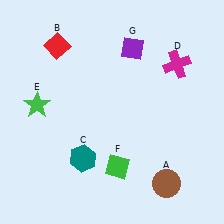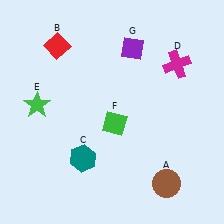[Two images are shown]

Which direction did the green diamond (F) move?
The green diamond (F) moved up.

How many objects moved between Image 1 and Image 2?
1 object moved between the two images.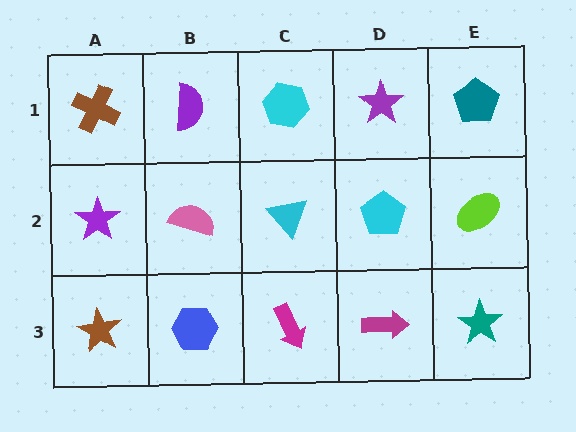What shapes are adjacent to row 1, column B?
A pink semicircle (row 2, column B), a brown cross (row 1, column A), a cyan hexagon (row 1, column C).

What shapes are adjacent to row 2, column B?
A purple semicircle (row 1, column B), a blue hexagon (row 3, column B), a purple star (row 2, column A), a cyan triangle (row 2, column C).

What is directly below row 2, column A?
A brown star.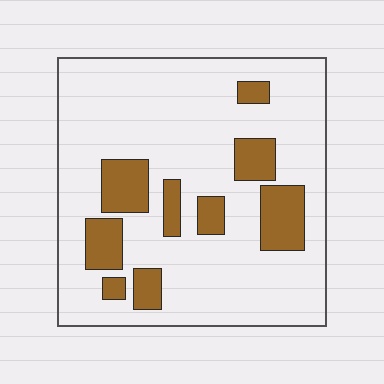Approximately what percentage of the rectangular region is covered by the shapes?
Approximately 20%.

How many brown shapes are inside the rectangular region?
9.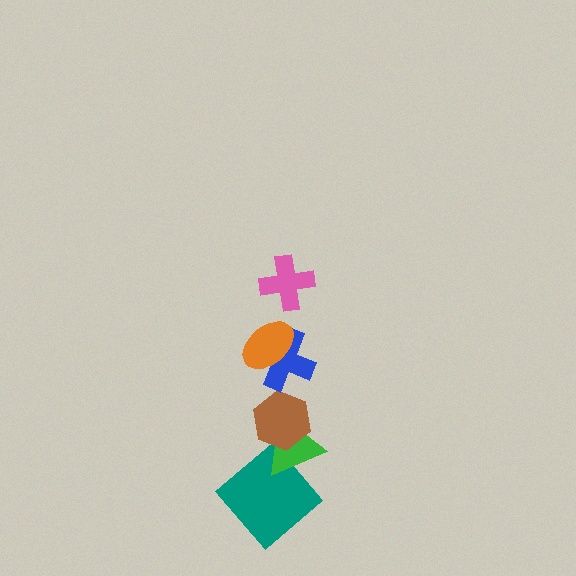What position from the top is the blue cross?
The blue cross is 3rd from the top.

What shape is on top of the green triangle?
The brown hexagon is on top of the green triangle.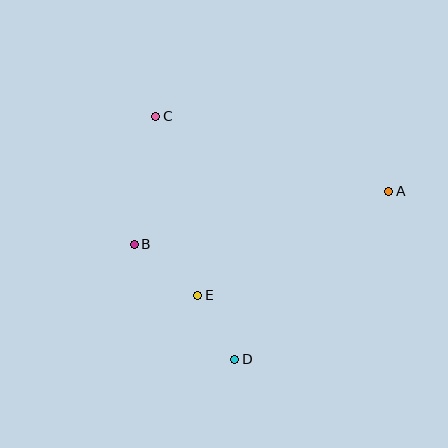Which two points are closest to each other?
Points D and E are closest to each other.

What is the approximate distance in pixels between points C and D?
The distance between C and D is approximately 255 pixels.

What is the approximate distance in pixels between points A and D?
The distance between A and D is approximately 228 pixels.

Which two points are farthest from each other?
Points A and B are farthest from each other.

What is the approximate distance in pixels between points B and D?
The distance between B and D is approximately 153 pixels.